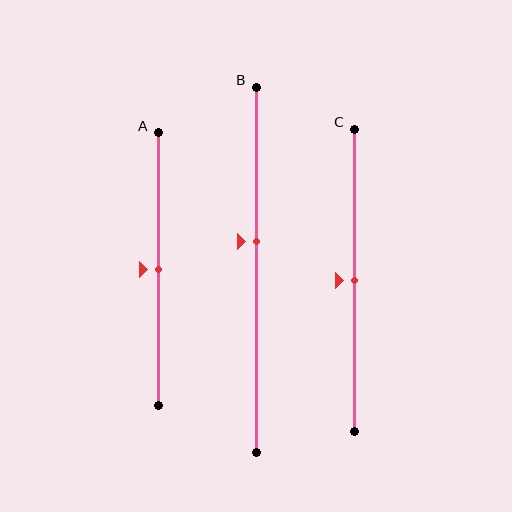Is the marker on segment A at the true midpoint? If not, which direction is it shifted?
Yes, the marker on segment A is at the true midpoint.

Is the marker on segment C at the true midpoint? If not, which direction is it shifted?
Yes, the marker on segment C is at the true midpoint.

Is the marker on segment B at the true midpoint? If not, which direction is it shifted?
No, the marker on segment B is shifted upward by about 8% of the segment length.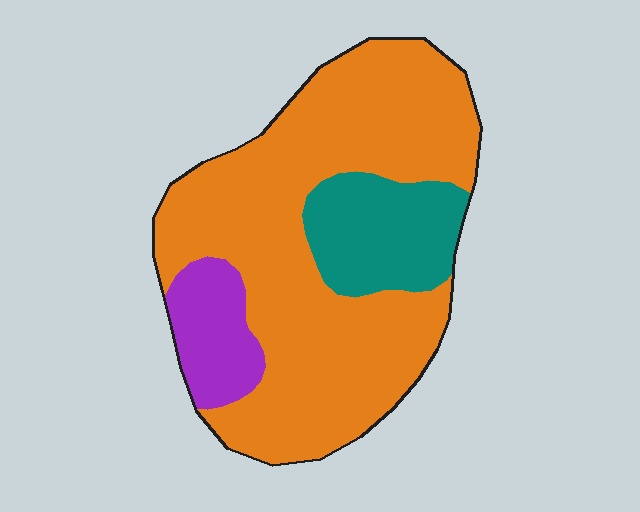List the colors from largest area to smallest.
From largest to smallest: orange, teal, purple.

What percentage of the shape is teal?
Teal covers 17% of the shape.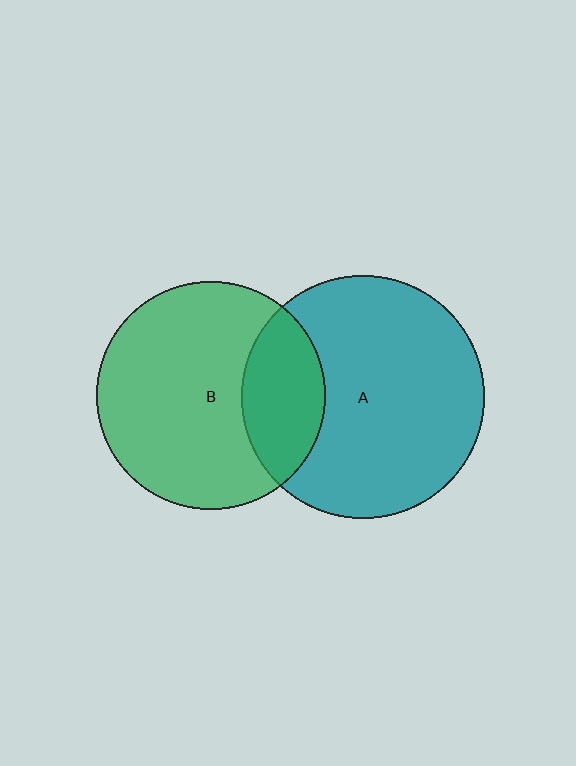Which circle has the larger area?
Circle A (teal).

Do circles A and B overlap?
Yes.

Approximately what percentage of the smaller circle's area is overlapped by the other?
Approximately 25%.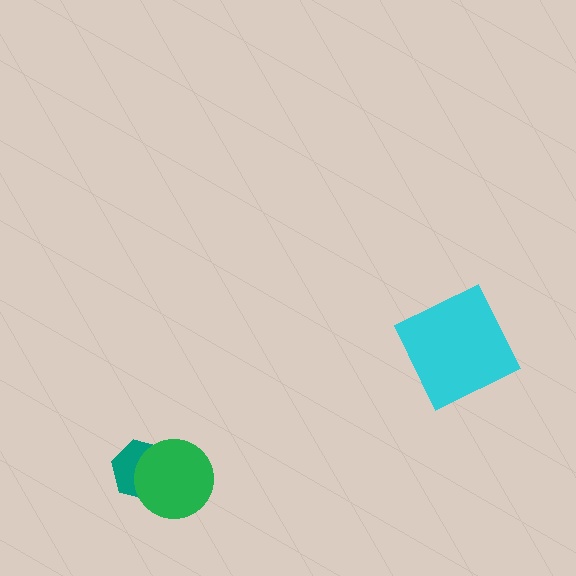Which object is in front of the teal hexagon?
The green circle is in front of the teal hexagon.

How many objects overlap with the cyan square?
0 objects overlap with the cyan square.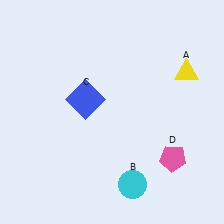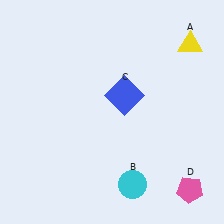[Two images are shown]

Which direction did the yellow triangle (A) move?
The yellow triangle (A) moved up.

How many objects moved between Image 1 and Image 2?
3 objects moved between the two images.